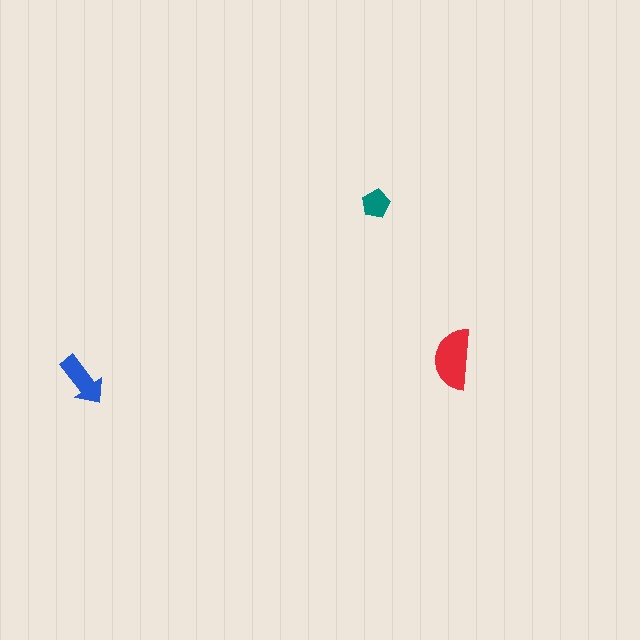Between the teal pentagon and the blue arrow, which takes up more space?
The blue arrow.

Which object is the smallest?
The teal pentagon.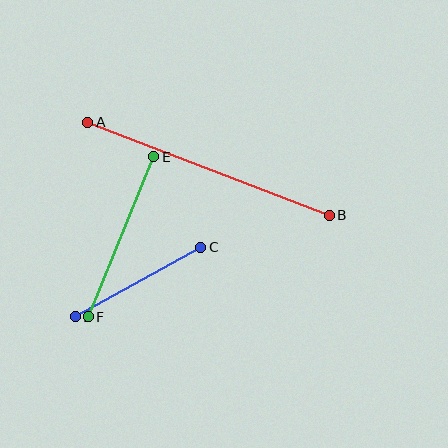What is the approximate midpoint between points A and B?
The midpoint is at approximately (209, 169) pixels.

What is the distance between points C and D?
The distance is approximately 143 pixels.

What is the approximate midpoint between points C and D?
The midpoint is at approximately (138, 282) pixels.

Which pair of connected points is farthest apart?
Points A and B are farthest apart.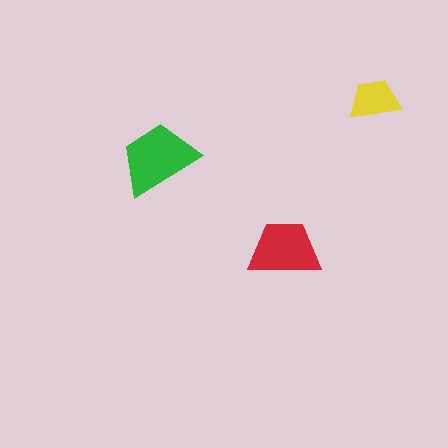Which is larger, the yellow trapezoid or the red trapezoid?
The red one.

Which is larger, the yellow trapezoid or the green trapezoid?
The green one.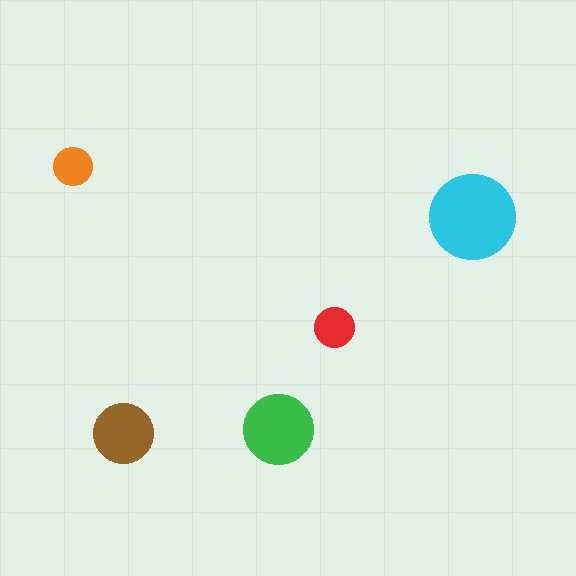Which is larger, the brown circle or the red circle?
The brown one.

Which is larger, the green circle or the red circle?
The green one.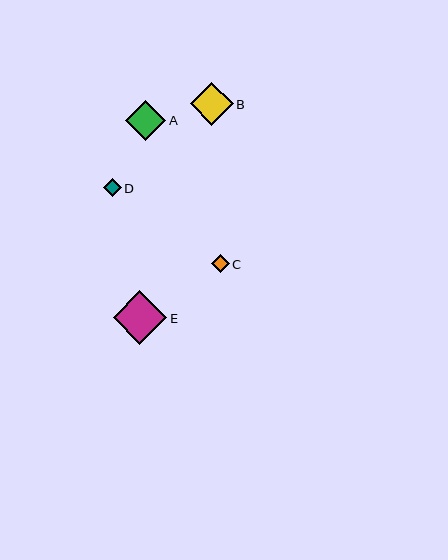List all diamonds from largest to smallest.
From largest to smallest: E, B, A, D, C.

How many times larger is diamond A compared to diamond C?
Diamond A is approximately 2.3 times the size of diamond C.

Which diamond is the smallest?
Diamond C is the smallest with a size of approximately 18 pixels.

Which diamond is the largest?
Diamond E is the largest with a size of approximately 54 pixels.